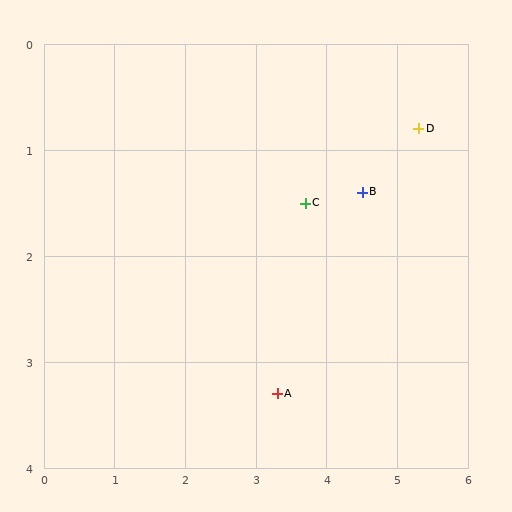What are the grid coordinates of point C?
Point C is at approximately (3.7, 1.5).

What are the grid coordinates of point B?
Point B is at approximately (4.5, 1.4).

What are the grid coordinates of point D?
Point D is at approximately (5.3, 0.8).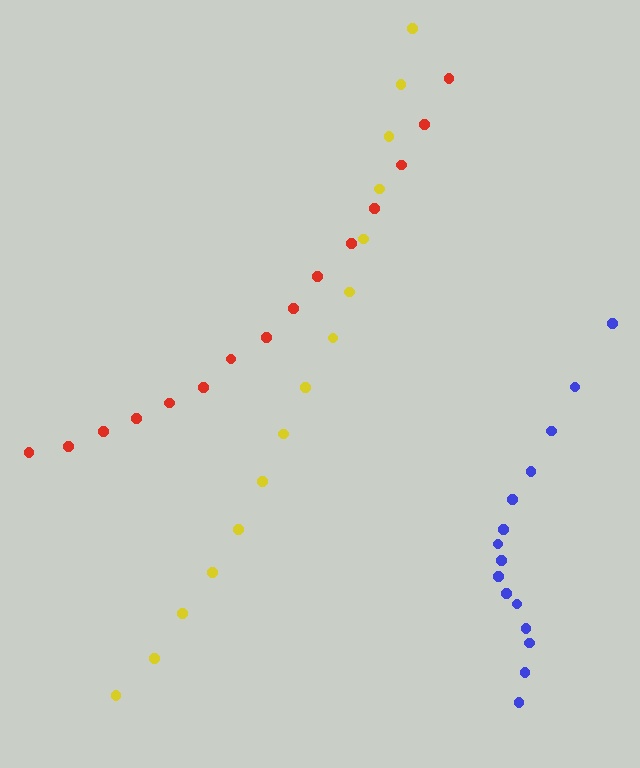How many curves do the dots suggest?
There are 3 distinct paths.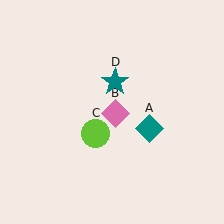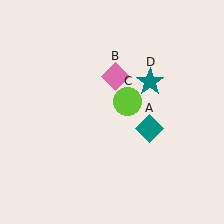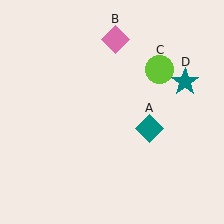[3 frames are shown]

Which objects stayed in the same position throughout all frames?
Teal diamond (object A) remained stationary.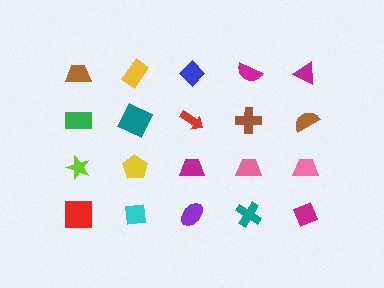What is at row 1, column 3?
A blue diamond.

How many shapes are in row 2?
5 shapes.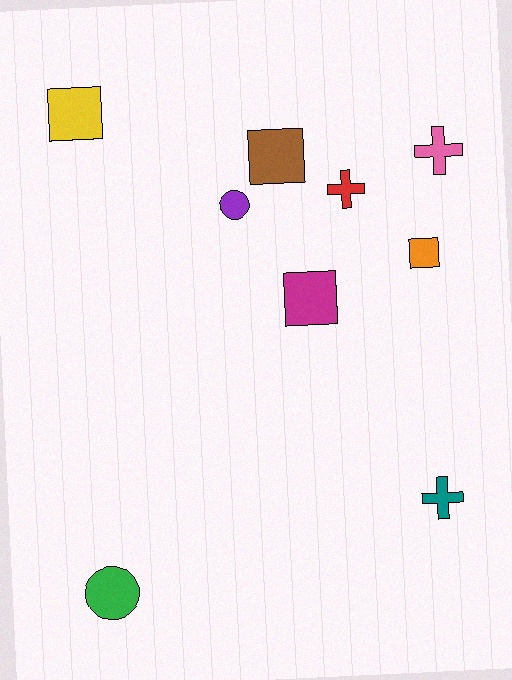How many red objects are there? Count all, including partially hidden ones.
There is 1 red object.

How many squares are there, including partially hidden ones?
There are 4 squares.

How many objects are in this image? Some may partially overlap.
There are 9 objects.